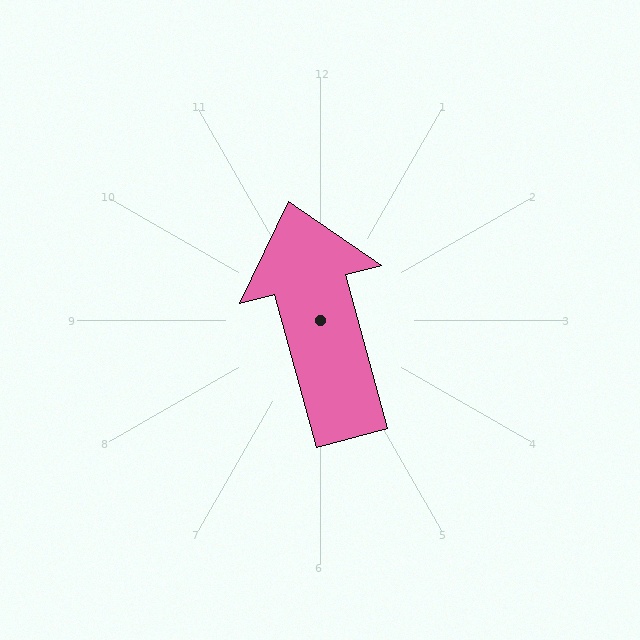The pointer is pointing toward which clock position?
Roughly 11 o'clock.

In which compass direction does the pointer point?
North.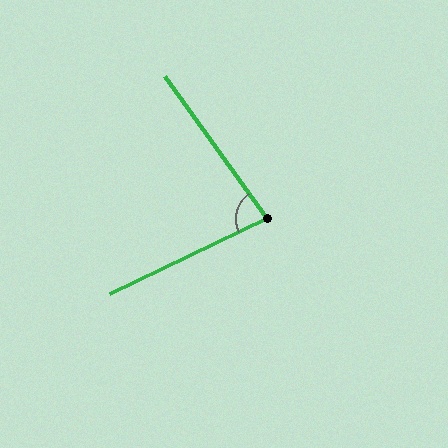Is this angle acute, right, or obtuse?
It is acute.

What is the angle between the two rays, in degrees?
Approximately 80 degrees.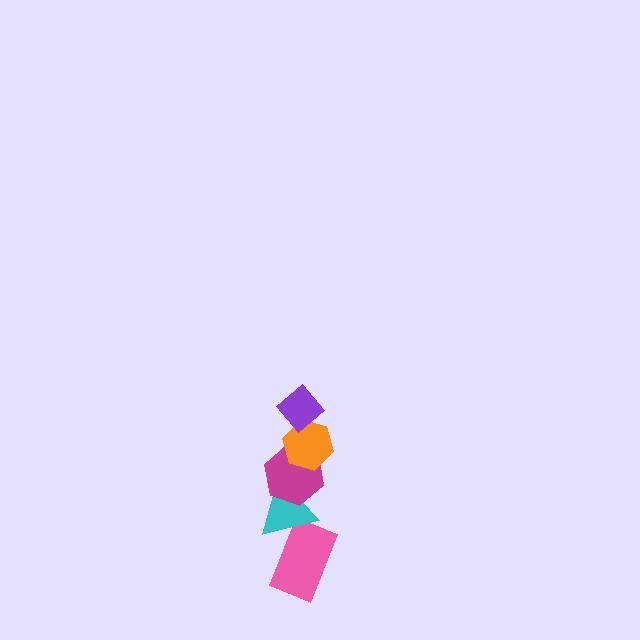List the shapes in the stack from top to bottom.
From top to bottom: the purple diamond, the orange hexagon, the magenta hexagon, the cyan triangle, the pink rectangle.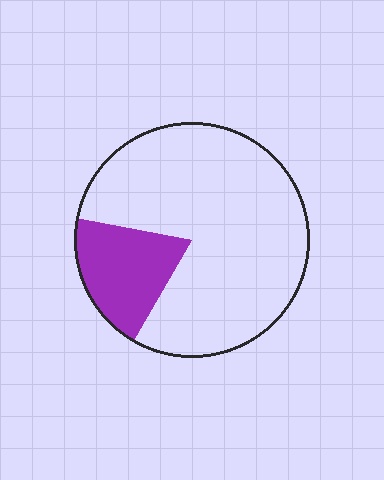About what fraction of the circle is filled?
About one fifth (1/5).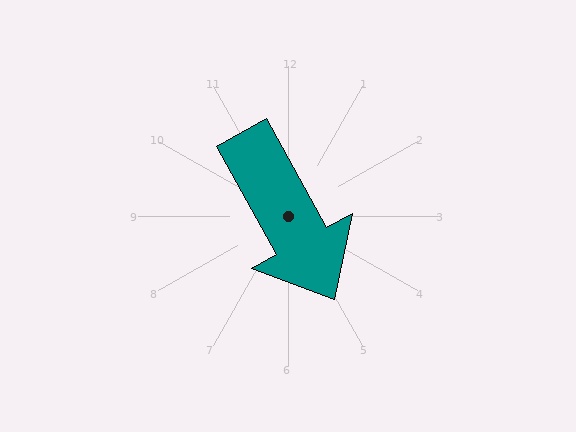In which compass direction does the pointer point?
Southeast.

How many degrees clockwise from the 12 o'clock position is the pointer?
Approximately 151 degrees.